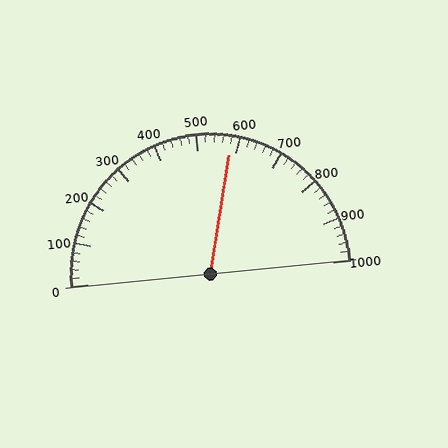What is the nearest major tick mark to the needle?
The nearest major tick mark is 600.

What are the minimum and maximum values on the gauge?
The gauge ranges from 0 to 1000.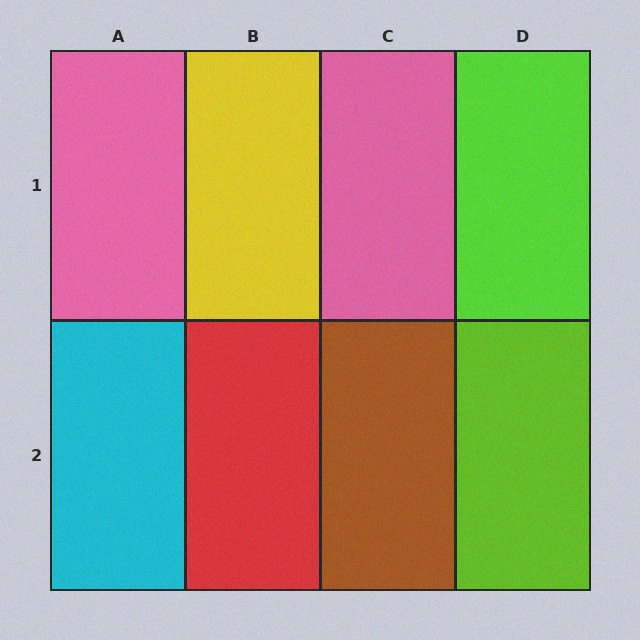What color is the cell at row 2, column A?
Cyan.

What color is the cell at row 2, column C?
Brown.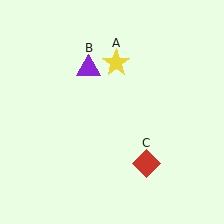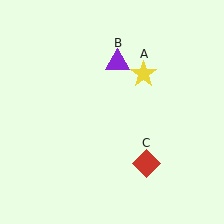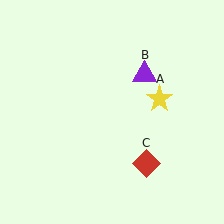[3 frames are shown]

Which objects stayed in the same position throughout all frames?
Red diamond (object C) remained stationary.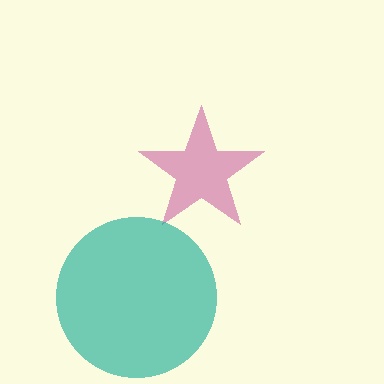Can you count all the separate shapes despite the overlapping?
Yes, there are 2 separate shapes.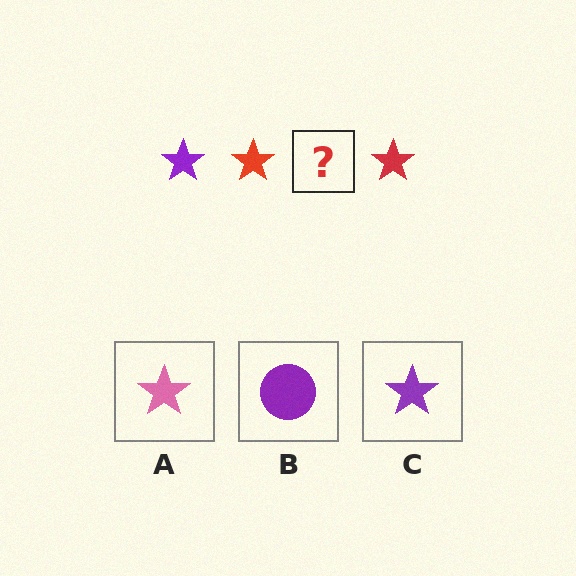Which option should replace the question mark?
Option C.